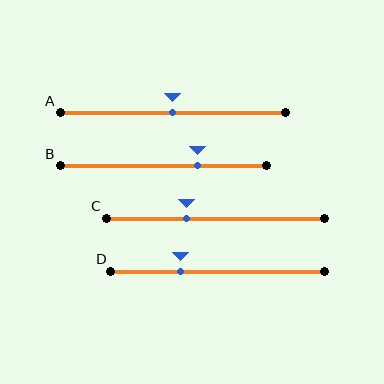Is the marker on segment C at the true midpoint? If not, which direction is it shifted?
No, the marker on segment C is shifted to the left by about 13% of the segment length.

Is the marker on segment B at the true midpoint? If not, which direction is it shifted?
No, the marker on segment B is shifted to the right by about 17% of the segment length.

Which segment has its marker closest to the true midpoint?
Segment A has its marker closest to the true midpoint.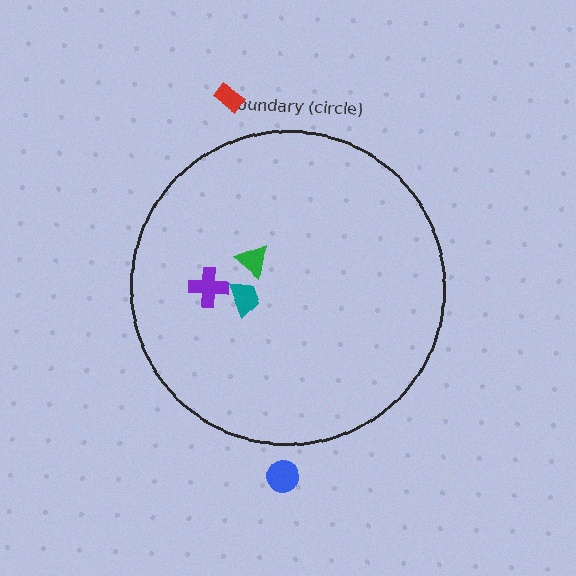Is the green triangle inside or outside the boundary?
Inside.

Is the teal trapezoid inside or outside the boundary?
Inside.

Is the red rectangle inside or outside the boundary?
Outside.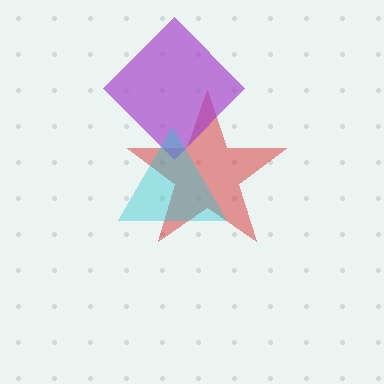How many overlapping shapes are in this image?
There are 3 overlapping shapes in the image.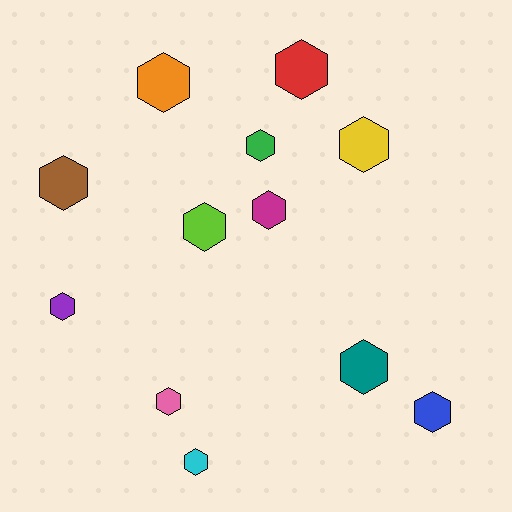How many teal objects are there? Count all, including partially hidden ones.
There is 1 teal object.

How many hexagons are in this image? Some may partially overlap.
There are 12 hexagons.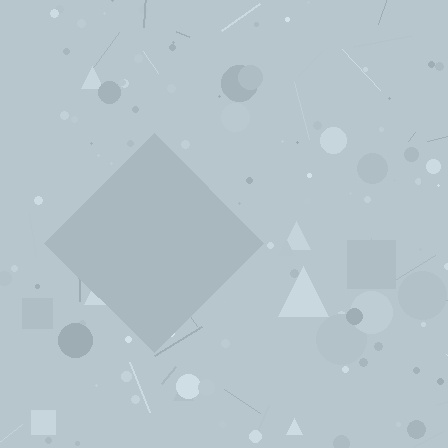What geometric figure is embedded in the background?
A diamond is embedded in the background.